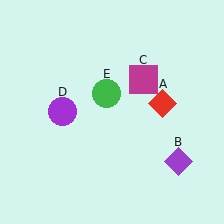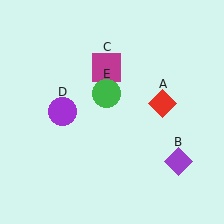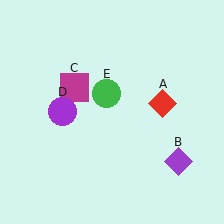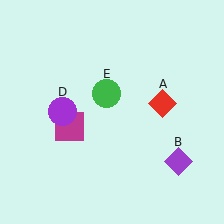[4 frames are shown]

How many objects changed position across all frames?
1 object changed position: magenta square (object C).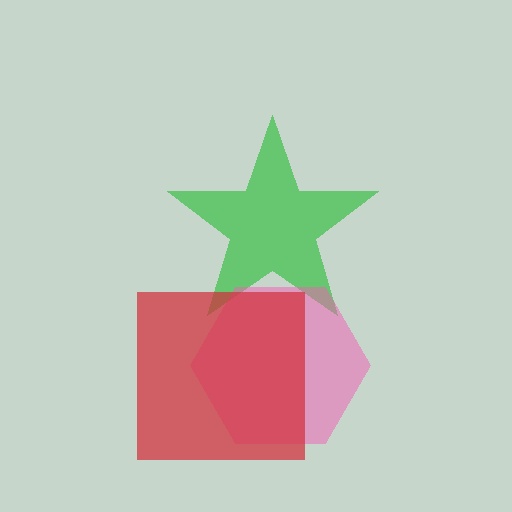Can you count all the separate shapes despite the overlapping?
Yes, there are 3 separate shapes.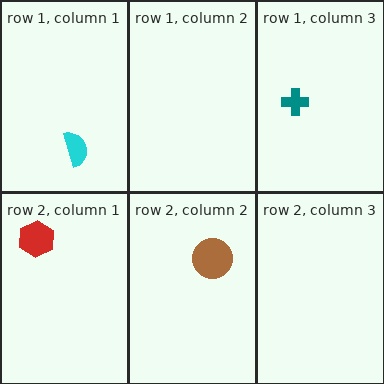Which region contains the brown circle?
The row 2, column 2 region.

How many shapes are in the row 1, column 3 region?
1.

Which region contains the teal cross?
The row 1, column 3 region.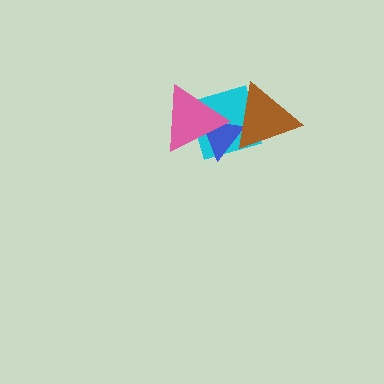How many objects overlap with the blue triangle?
3 objects overlap with the blue triangle.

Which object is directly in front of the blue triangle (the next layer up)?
The pink triangle is directly in front of the blue triangle.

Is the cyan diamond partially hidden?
Yes, it is partially covered by another shape.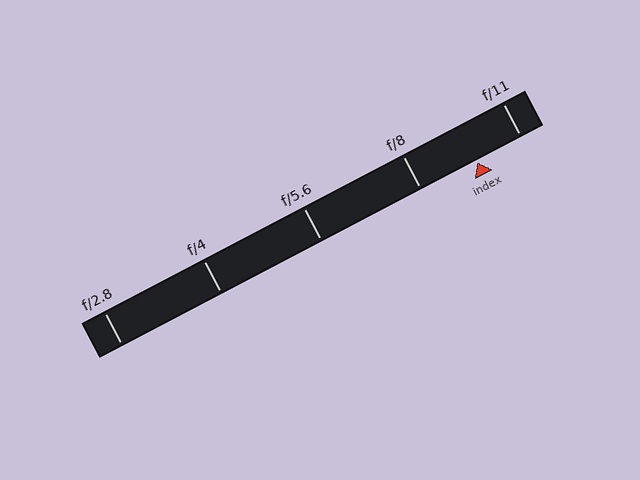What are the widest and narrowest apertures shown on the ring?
The widest aperture shown is f/2.8 and the narrowest is f/11.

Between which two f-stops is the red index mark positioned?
The index mark is between f/8 and f/11.